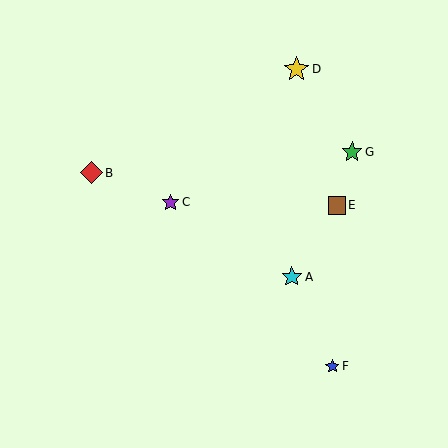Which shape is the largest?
The yellow star (labeled D) is the largest.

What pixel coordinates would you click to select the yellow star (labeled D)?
Click at (296, 69) to select the yellow star D.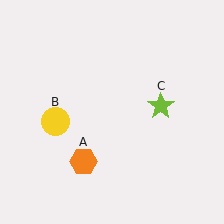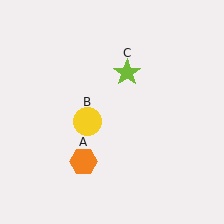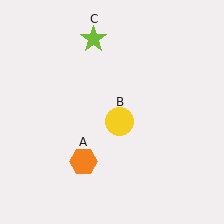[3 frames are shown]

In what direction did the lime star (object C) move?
The lime star (object C) moved up and to the left.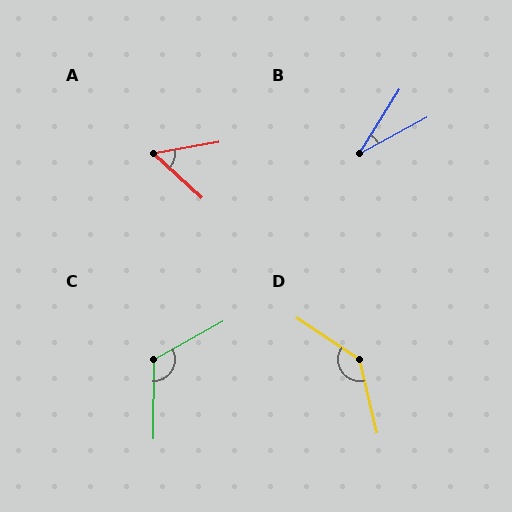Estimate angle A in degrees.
Approximately 52 degrees.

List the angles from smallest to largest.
B (30°), A (52°), C (120°), D (136°).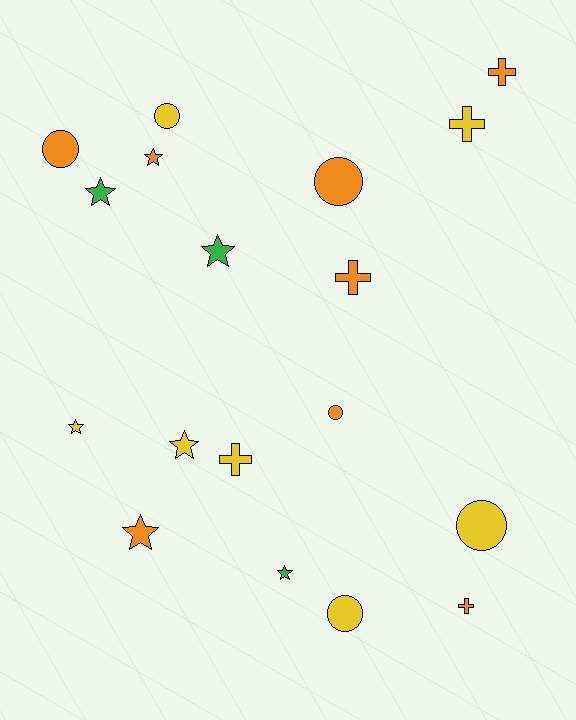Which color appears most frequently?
Orange, with 8 objects.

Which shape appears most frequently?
Star, with 7 objects.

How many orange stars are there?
There are 2 orange stars.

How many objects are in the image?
There are 18 objects.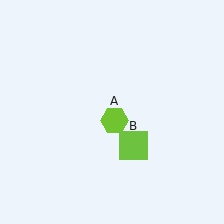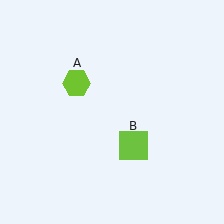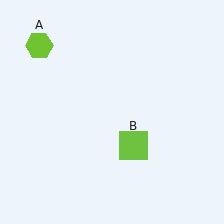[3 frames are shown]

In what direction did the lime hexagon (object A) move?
The lime hexagon (object A) moved up and to the left.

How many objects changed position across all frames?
1 object changed position: lime hexagon (object A).